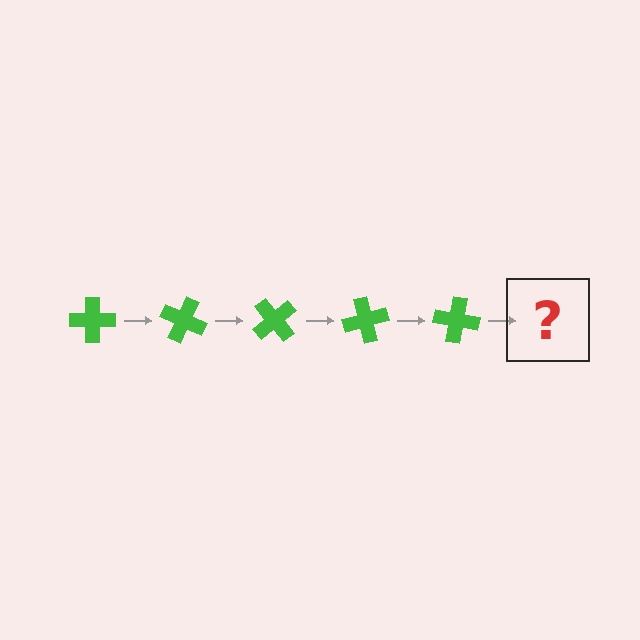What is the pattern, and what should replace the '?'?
The pattern is that the cross rotates 25 degrees each step. The '?' should be a green cross rotated 125 degrees.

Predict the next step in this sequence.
The next step is a green cross rotated 125 degrees.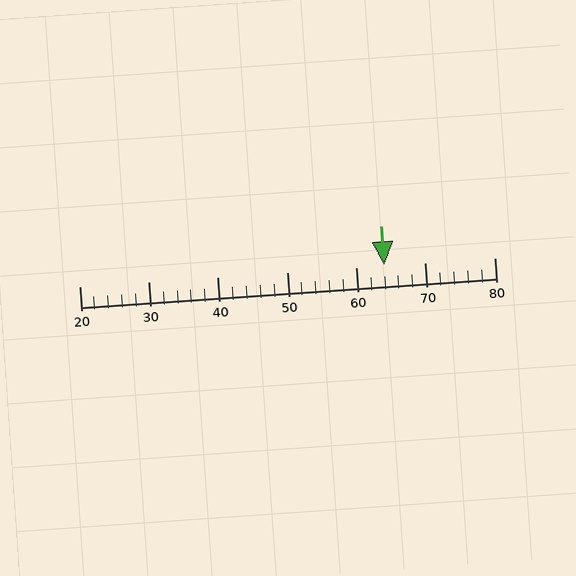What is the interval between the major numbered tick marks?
The major tick marks are spaced 10 units apart.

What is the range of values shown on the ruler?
The ruler shows values from 20 to 80.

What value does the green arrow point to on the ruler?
The green arrow points to approximately 64.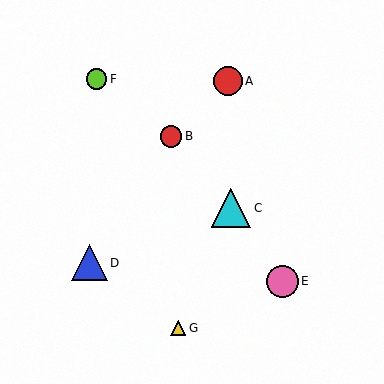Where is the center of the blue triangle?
The center of the blue triangle is at (89, 263).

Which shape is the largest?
The cyan triangle (labeled C) is the largest.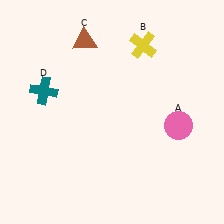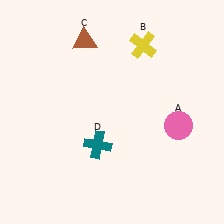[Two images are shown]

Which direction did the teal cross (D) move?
The teal cross (D) moved down.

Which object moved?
The teal cross (D) moved down.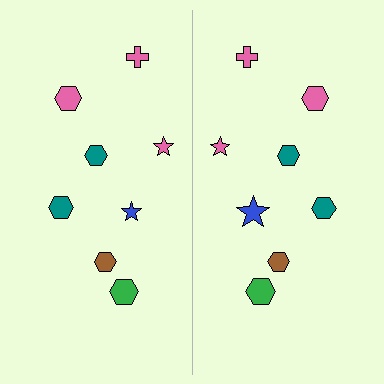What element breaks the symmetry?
The blue star on the right side has a different size than its mirror counterpart.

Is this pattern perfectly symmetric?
No, the pattern is not perfectly symmetric. The blue star on the right side has a different size than its mirror counterpart.